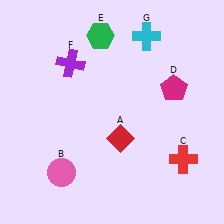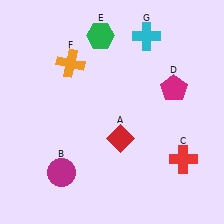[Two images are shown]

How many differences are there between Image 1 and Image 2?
There are 2 differences between the two images.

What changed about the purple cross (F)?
In Image 1, F is purple. In Image 2, it changed to orange.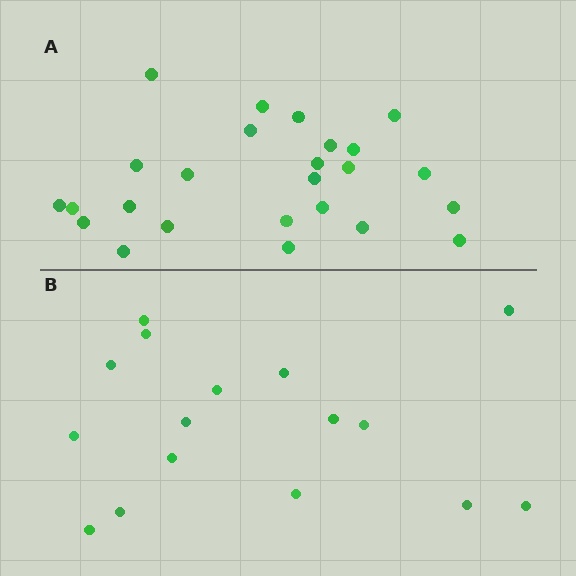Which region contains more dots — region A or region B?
Region A (the top region) has more dots.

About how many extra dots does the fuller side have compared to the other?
Region A has roughly 8 or so more dots than region B.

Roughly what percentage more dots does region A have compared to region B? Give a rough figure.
About 55% more.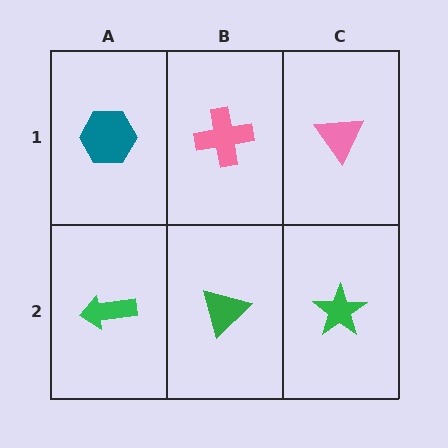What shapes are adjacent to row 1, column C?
A green star (row 2, column C), a pink cross (row 1, column B).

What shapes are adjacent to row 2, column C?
A pink triangle (row 1, column C), a green triangle (row 2, column B).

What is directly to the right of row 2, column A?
A green triangle.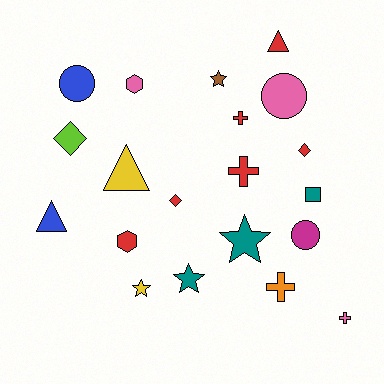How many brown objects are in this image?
There is 1 brown object.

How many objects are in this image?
There are 20 objects.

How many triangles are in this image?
There are 3 triangles.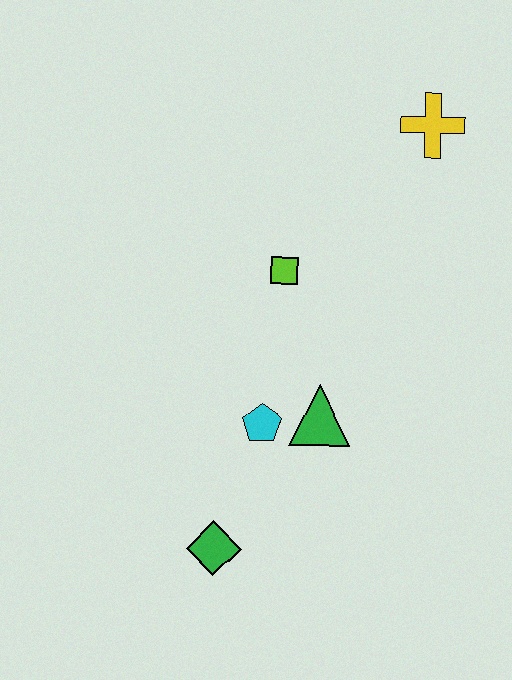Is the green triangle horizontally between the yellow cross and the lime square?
Yes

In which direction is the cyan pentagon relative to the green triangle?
The cyan pentagon is to the left of the green triangle.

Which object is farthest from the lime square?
The green diamond is farthest from the lime square.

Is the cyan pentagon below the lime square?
Yes